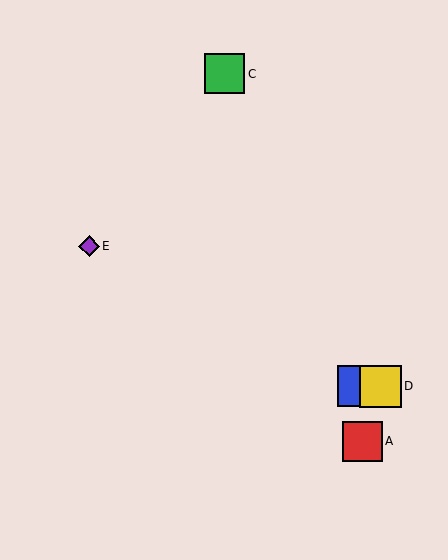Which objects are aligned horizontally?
Objects B, D are aligned horizontally.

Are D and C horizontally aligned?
No, D is at y≈386 and C is at y≈74.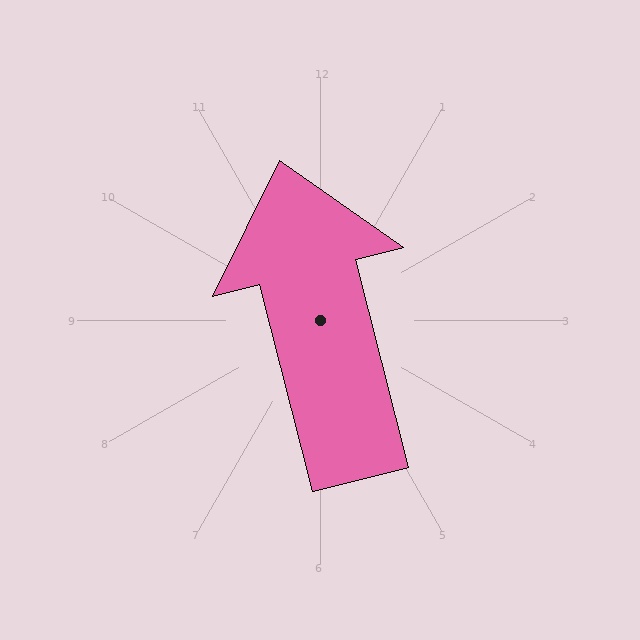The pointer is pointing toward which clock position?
Roughly 12 o'clock.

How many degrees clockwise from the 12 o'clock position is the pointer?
Approximately 346 degrees.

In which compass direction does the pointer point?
North.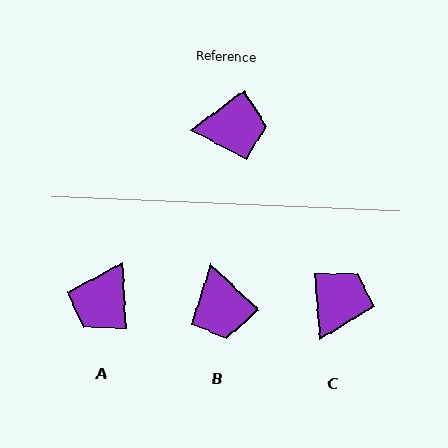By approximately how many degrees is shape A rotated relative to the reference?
Approximately 124 degrees clockwise.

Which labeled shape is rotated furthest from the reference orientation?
A, about 124 degrees away.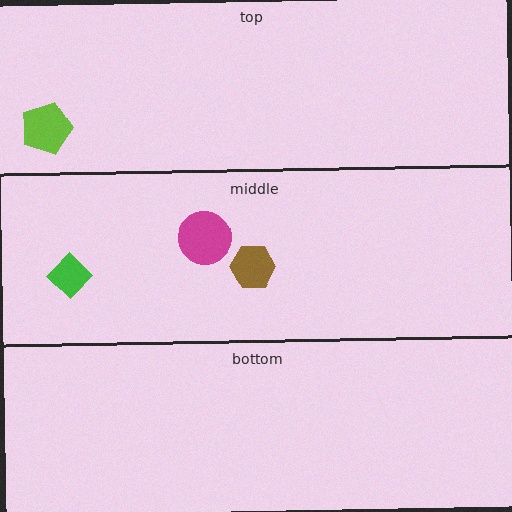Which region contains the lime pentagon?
The top region.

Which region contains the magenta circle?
The middle region.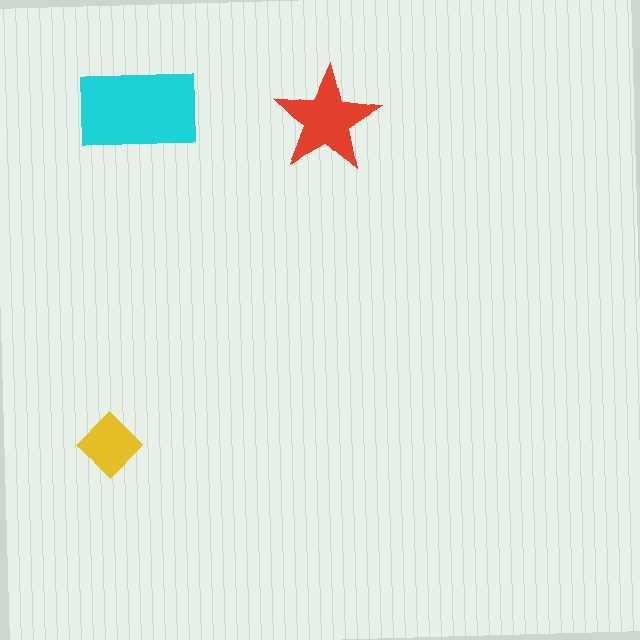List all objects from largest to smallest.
The cyan rectangle, the red star, the yellow diamond.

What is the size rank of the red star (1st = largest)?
2nd.